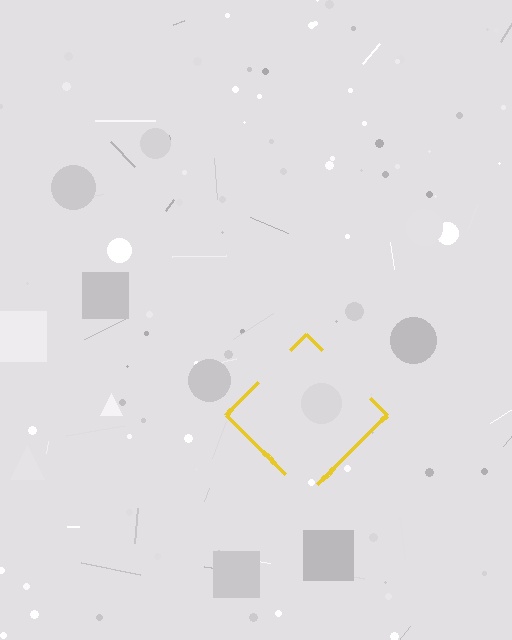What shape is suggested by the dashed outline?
The dashed outline suggests a diamond.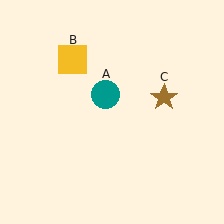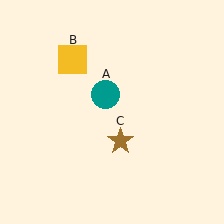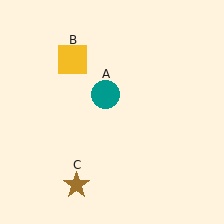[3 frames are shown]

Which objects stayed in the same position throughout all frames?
Teal circle (object A) and yellow square (object B) remained stationary.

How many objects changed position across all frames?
1 object changed position: brown star (object C).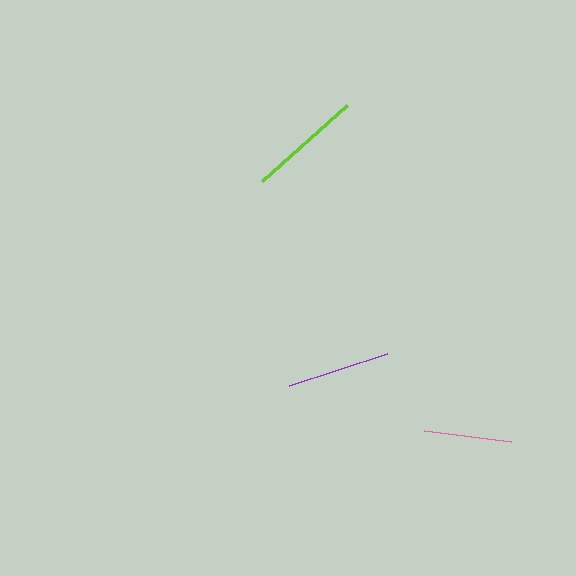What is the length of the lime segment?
The lime segment is approximately 114 pixels long.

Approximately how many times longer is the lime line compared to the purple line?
The lime line is approximately 1.1 times the length of the purple line.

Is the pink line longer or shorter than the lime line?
The lime line is longer than the pink line.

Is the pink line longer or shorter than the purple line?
The purple line is longer than the pink line.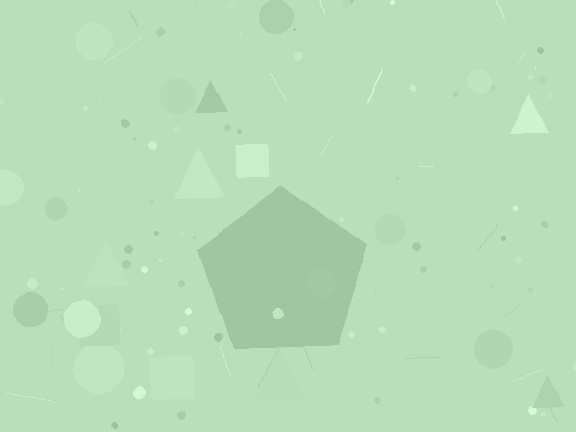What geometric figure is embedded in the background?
A pentagon is embedded in the background.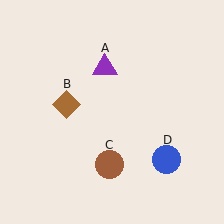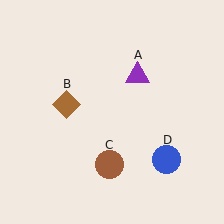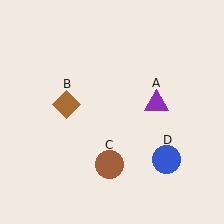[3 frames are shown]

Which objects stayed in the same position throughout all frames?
Brown diamond (object B) and brown circle (object C) and blue circle (object D) remained stationary.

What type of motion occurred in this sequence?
The purple triangle (object A) rotated clockwise around the center of the scene.